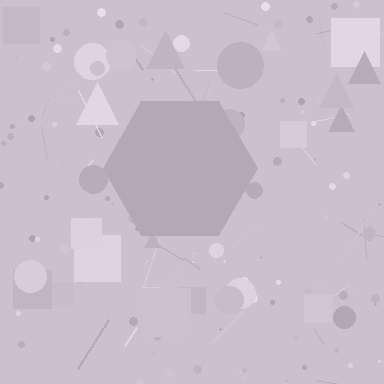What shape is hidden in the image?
A hexagon is hidden in the image.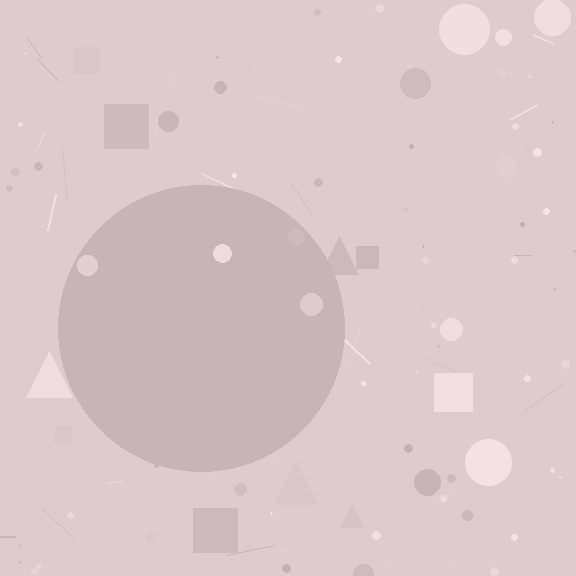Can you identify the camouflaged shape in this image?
The camouflaged shape is a circle.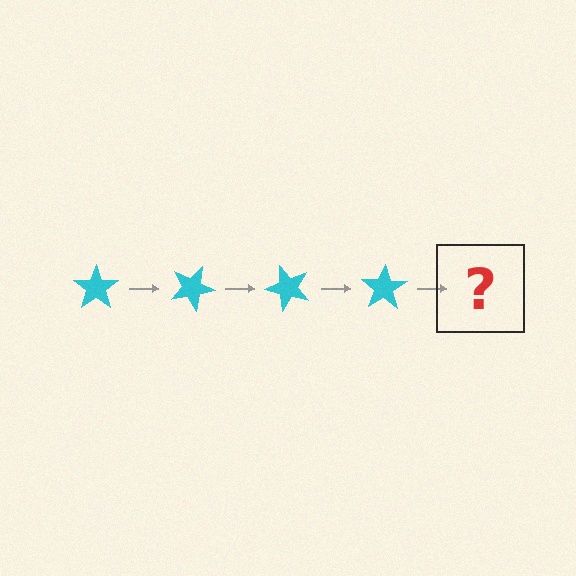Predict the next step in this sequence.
The next step is a cyan star rotated 100 degrees.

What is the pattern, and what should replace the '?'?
The pattern is that the star rotates 25 degrees each step. The '?' should be a cyan star rotated 100 degrees.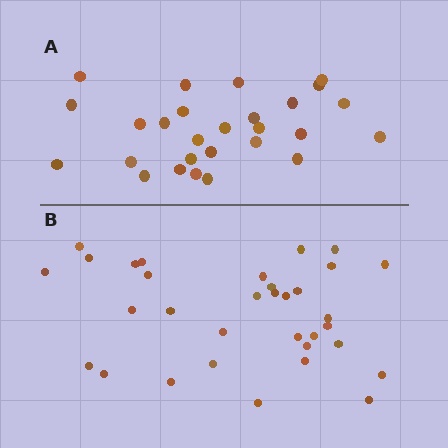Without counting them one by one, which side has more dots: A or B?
Region B (the bottom region) has more dots.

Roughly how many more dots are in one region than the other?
Region B has about 6 more dots than region A.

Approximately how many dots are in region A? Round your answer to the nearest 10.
About 30 dots. (The exact count is 27, which rounds to 30.)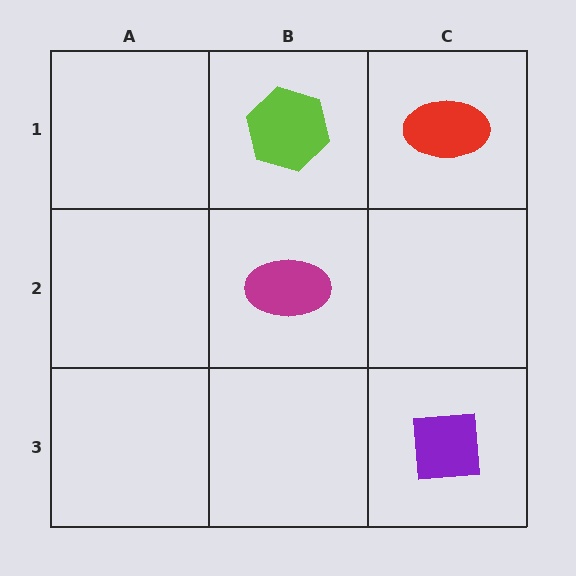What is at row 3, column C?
A purple square.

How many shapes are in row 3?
1 shape.